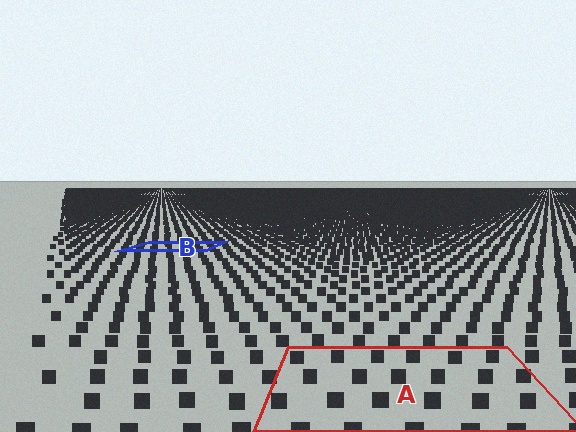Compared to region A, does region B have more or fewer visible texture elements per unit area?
Region B has more texture elements per unit area — they are packed more densely because it is farther away.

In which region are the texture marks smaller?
The texture marks are smaller in region B, because it is farther away.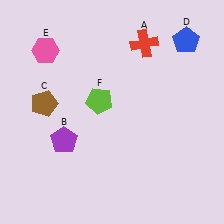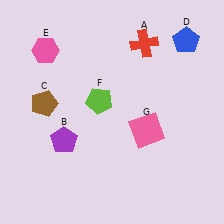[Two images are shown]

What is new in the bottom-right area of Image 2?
A pink square (G) was added in the bottom-right area of Image 2.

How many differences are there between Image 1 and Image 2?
There is 1 difference between the two images.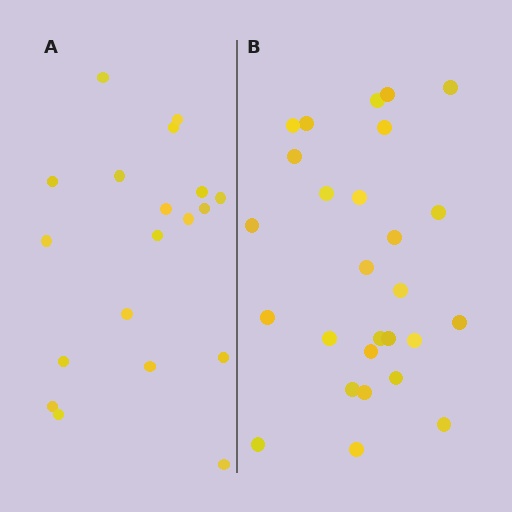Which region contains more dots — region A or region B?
Region B (the right region) has more dots.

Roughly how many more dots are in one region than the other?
Region B has roughly 8 or so more dots than region A.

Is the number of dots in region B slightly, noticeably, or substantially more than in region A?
Region B has noticeably more, but not dramatically so. The ratio is roughly 1.4 to 1.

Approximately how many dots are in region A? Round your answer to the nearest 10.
About 20 dots. (The exact count is 19, which rounds to 20.)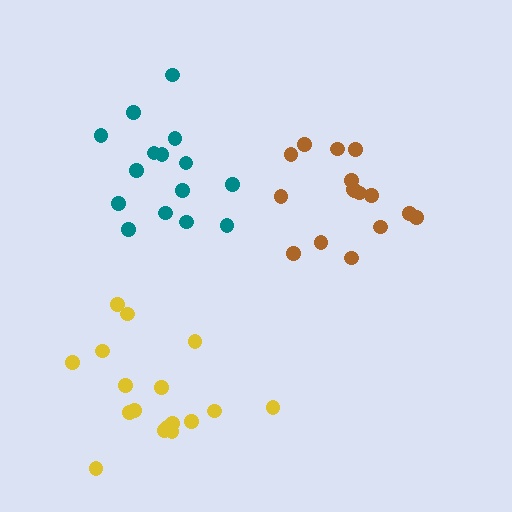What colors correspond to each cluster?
The clusters are colored: teal, brown, yellow.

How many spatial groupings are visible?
There are 3 spatial groupings.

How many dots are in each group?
Group 1: 15 dots, Group 2: 16 dots, Group 3: 17 dots (48 total).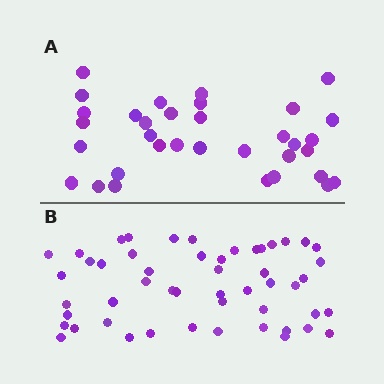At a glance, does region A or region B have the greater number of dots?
Region B (the bottom region) has more dots.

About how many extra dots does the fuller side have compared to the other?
Region B has approximately 15 more dots than region A.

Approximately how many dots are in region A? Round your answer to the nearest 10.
About 30 dots. (The exact count is 34, which rounds to 30.)